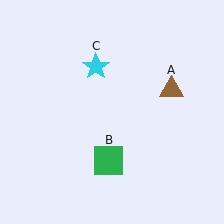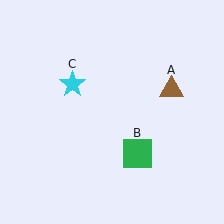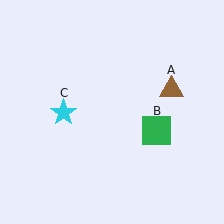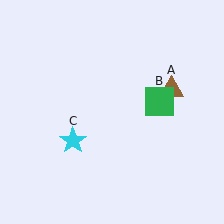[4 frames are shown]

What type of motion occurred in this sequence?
The green square (object B), cyan star (object C) rotated counterclockwise around the center of the scene.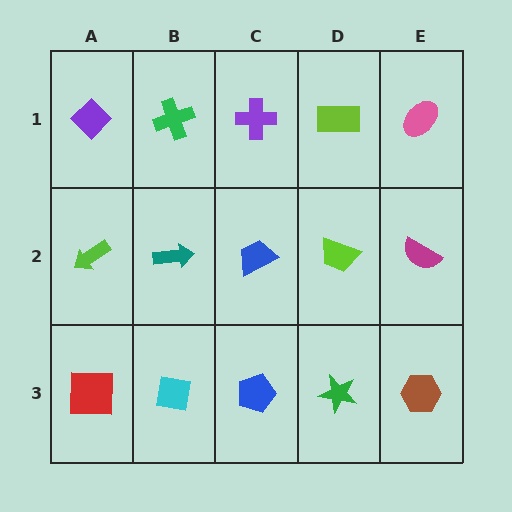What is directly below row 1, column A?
A lime arrow.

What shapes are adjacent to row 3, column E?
A magenta semicircle (row 2, column E), a green star (row 3, column D).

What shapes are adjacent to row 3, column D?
A lime trapezoid (row 2, column D), a blue pentagon (row 3, column C), a brown hexagon (row 3, column E).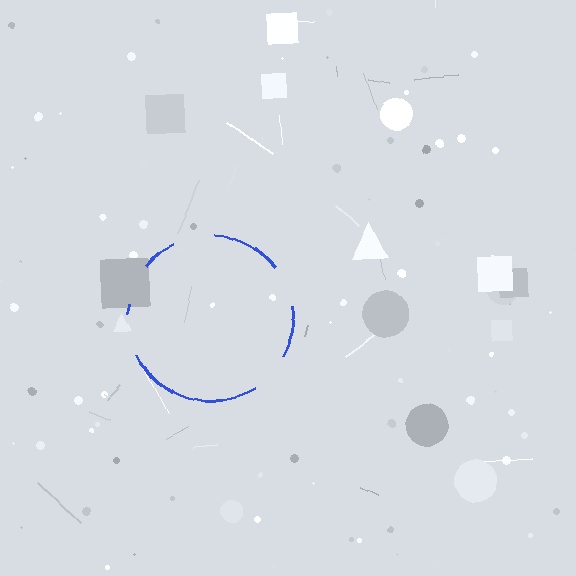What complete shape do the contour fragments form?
The contour fragments form a circle.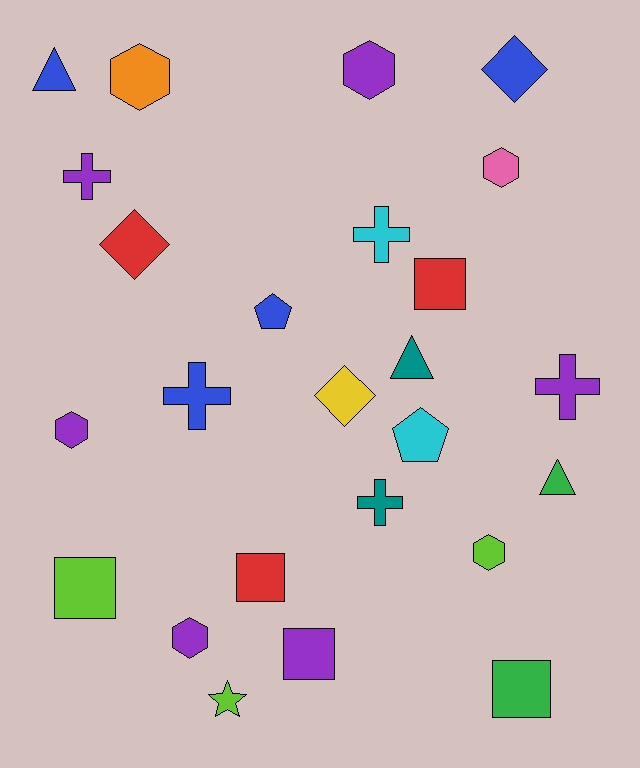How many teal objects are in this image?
There are 2 teal objects.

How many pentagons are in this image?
There are 2 pentagons.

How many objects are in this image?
There are 25 objects.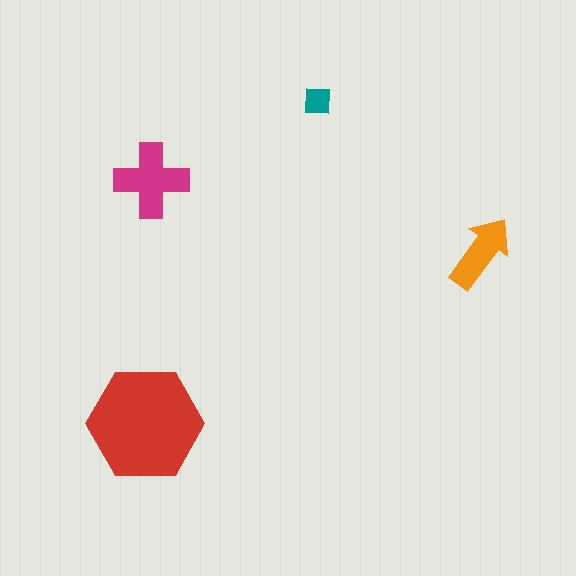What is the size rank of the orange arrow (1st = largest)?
3rd.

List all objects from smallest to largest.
The teal square, the orange arrow, the magenta cross, the red hexagon.